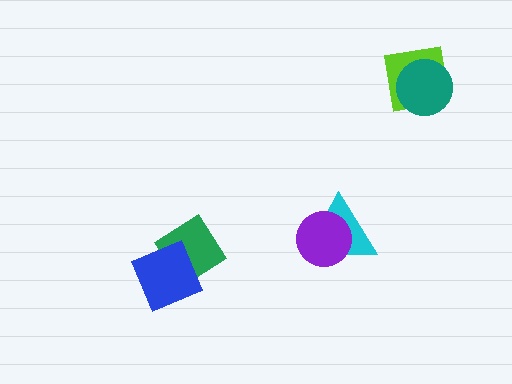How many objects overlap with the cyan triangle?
1 object overlaps with the cyan triangle.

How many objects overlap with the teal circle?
1 object overlaps with the teal circle.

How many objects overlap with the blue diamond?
1 object overlaps with the blue diamond.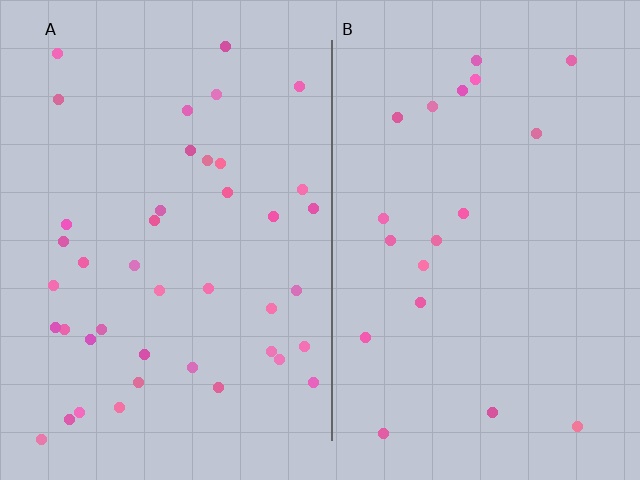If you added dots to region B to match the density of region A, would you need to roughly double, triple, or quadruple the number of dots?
Approximately double.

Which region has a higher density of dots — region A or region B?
A (the left).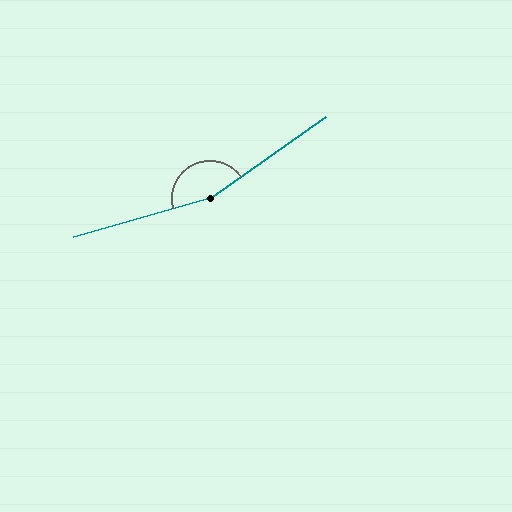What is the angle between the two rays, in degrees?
Approximately 161 degrees.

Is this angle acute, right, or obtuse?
It is obtuse.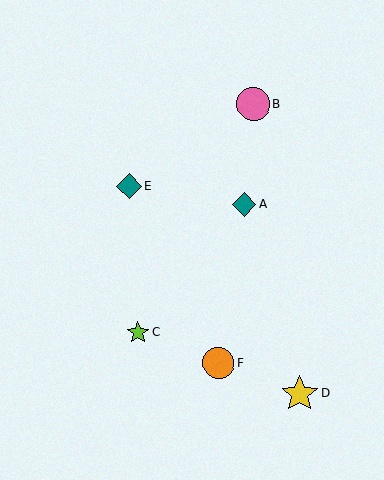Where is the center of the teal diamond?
The center of the teal diamond is at (244, 204).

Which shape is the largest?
The yellow star (labeled D) is the largest.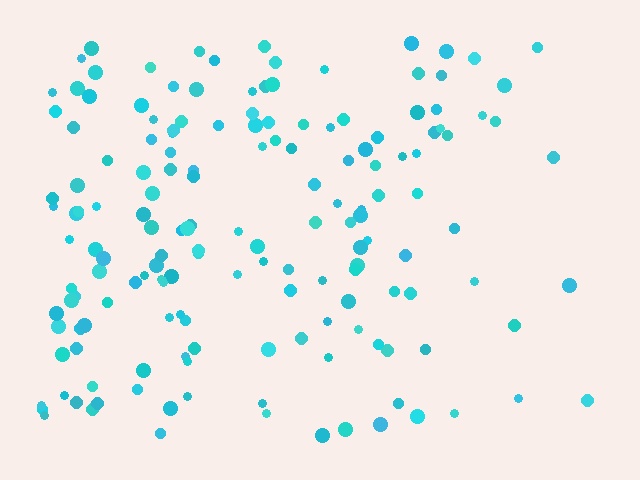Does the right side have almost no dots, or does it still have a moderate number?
Still a moderate number, just noticeably fewer than the left.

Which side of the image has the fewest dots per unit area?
The right.